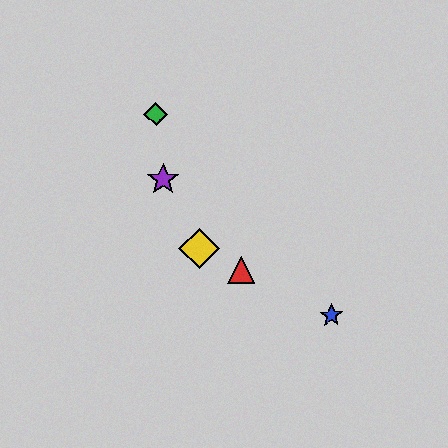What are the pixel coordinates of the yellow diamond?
The yellow diamond is at (199, 248).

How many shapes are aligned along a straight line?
3 shapes (the red triangle, the blue star, the yellow diamond) are aligned along a straight line.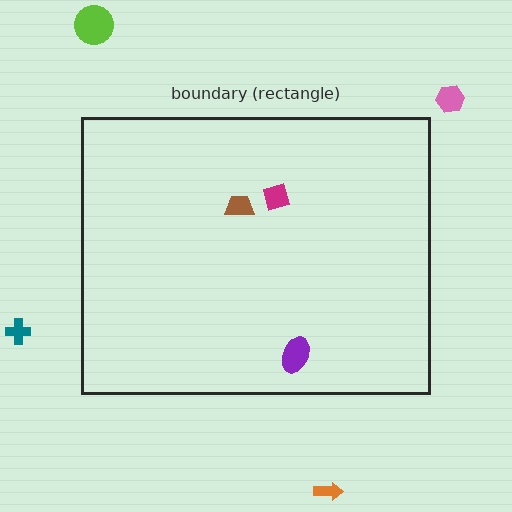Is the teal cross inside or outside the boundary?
Outside.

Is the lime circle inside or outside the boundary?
Outside.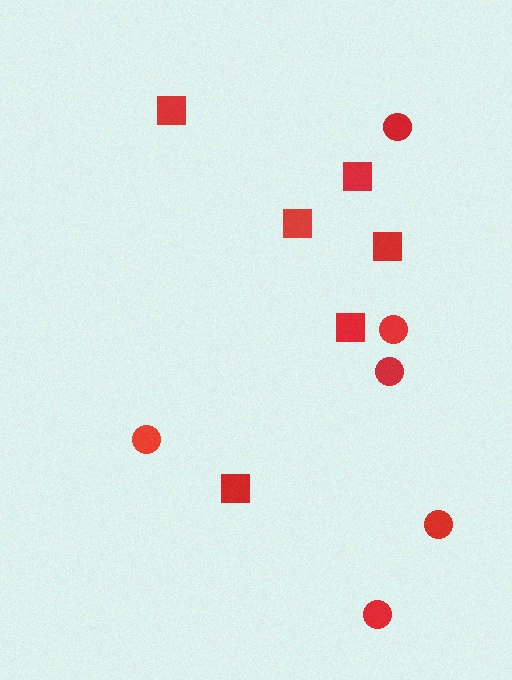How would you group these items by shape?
There are 2 groups: one group of squares (6) and one group of circles (6).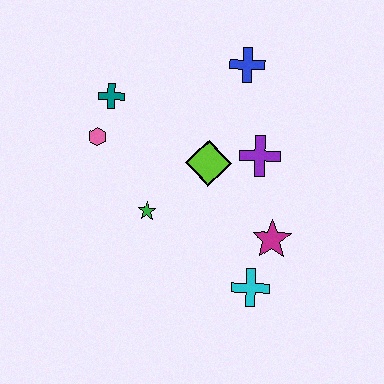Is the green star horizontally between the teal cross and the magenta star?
Yes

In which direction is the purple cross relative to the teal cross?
The purple cross is to the right of the teal cross.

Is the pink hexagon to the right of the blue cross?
No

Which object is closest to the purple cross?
The lime diamond is closest to the purple cross.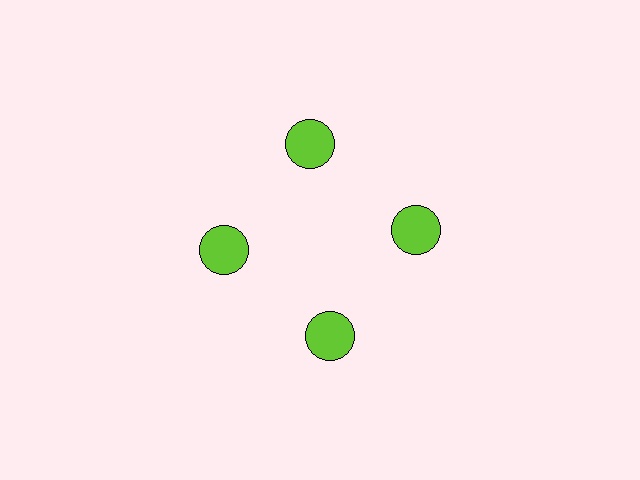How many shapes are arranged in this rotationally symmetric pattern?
There are 4 shapes, arranged in 4 groups of 1.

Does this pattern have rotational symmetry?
Yes, this pattern has 4-fold rotational symmetry. It looks the same after rotating 90 degrees around the center.